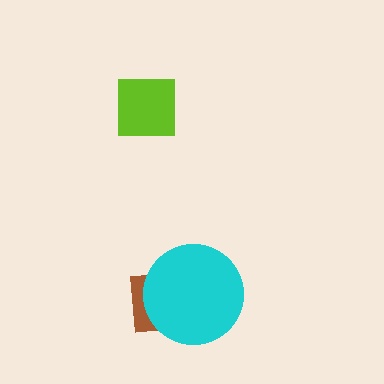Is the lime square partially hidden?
No, no other shape covers it.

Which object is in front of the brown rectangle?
The cyan circle is in front of the brown rectangle.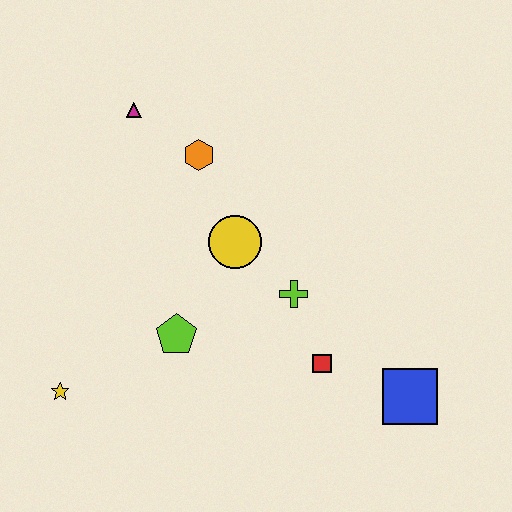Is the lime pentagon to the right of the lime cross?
No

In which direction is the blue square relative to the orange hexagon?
The blue square is below the orange hexagon.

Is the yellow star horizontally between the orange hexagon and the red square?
No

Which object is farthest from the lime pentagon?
The blue square is farthest from the lime pentagon.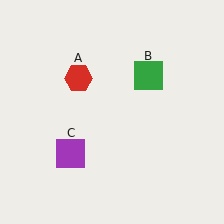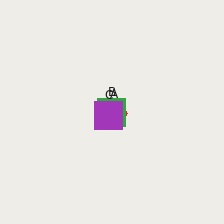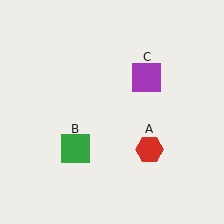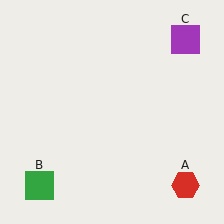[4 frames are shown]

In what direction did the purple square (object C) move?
The purple square (object C) moved up and to the right.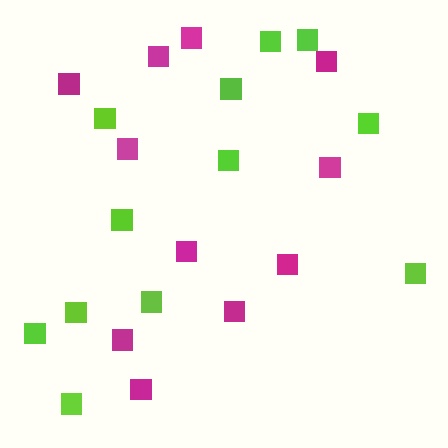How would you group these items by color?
There are 2 groups: one group of magenta squares (11) and one group of lime squares (12).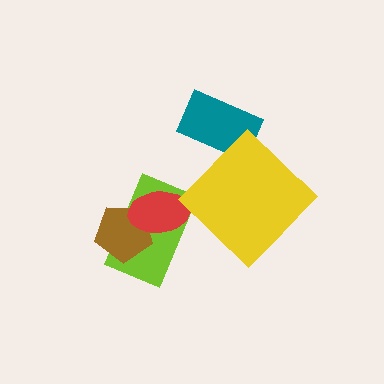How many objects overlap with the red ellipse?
2 objects overlap with the red ellipse.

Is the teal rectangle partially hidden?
No, no other shape covers it.